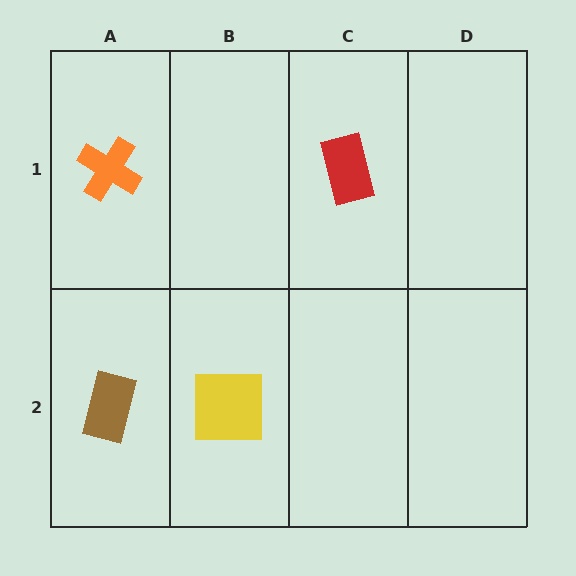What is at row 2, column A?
A brown rectangle.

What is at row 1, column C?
A red rectangle.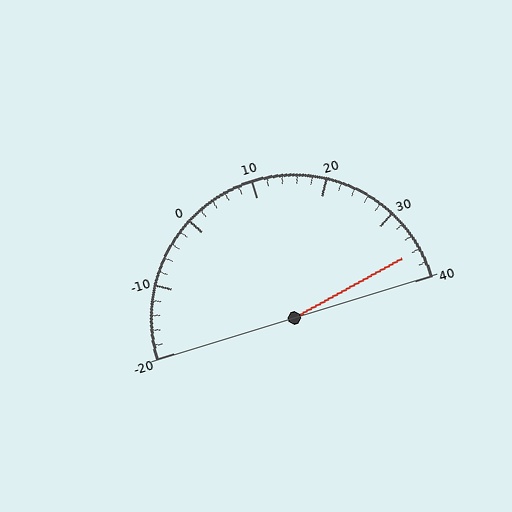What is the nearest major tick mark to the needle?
The nearest major tick mark is 40.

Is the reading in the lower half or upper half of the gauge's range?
The reading is in the upper half of the range (-20 to 40).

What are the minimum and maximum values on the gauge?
The gauge ranges from -20 to 40.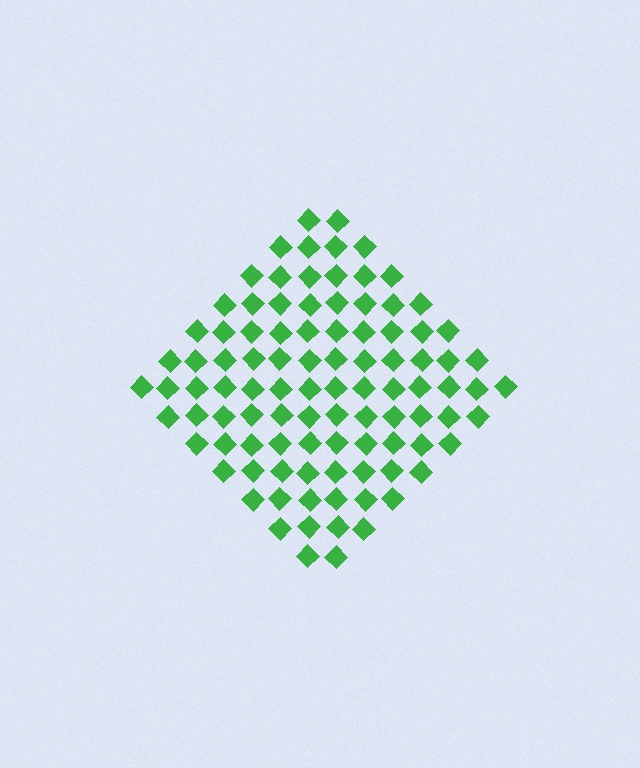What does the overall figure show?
The overall figure shows a diamond.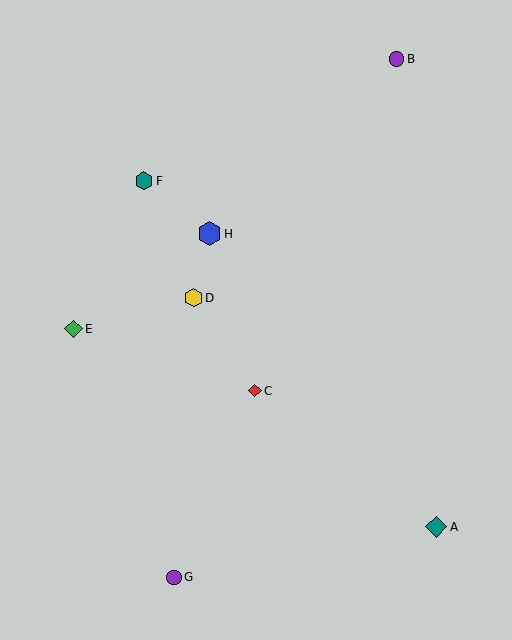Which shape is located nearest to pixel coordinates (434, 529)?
The teal diamond (labeled A) at (436, 527) is nearest to that location.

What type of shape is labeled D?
Shape D is a yellow hexagon.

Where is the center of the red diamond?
The center of the red diamond is at (255, 391).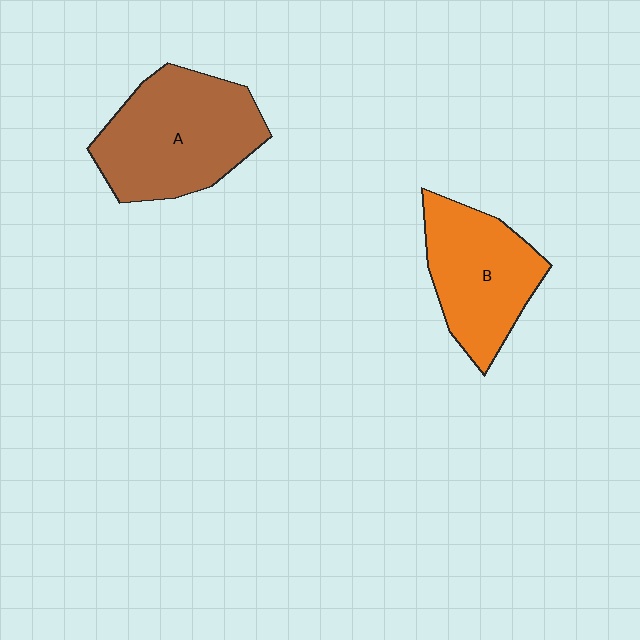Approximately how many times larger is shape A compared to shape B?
Approximately 1.3 times.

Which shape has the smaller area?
Shape B (orange).